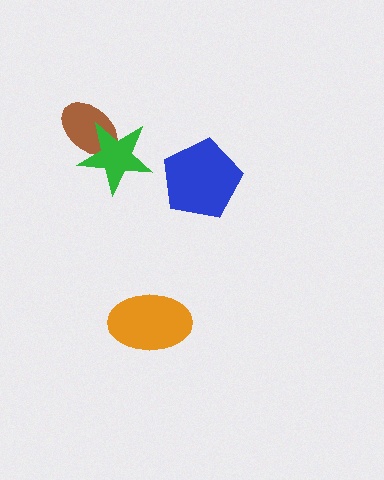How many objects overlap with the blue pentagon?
0 objects overlap with the blue pentagon.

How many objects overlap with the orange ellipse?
0 objects overlap with the orange ellipse.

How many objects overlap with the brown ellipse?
1 object overlaps with the brown ellipse.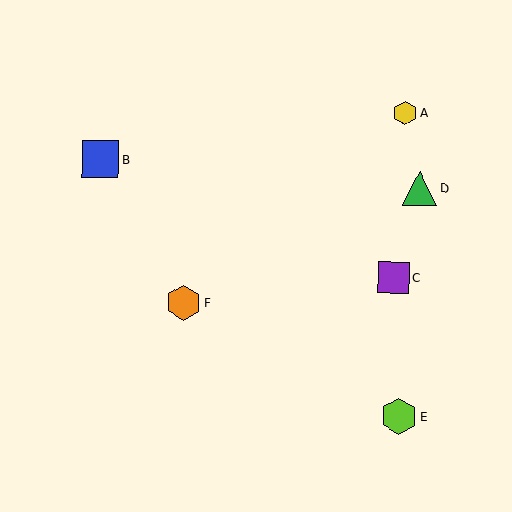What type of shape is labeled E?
Shape E is a lime hexagon.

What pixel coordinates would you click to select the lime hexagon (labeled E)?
Click at (399, 416) to select the lime hexagon E.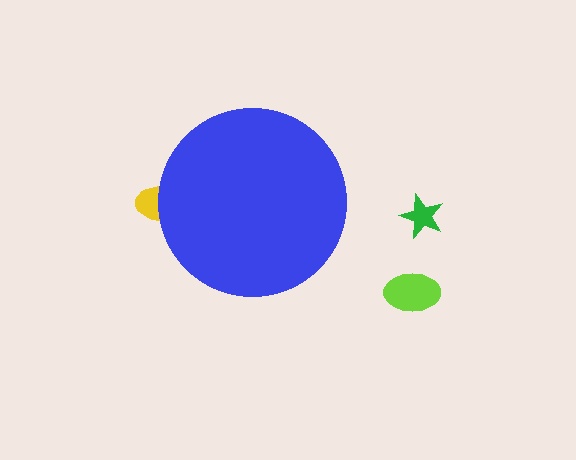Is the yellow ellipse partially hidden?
Yes, the yellow ellipse is partially hidden behind the blue circle.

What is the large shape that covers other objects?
A blue circle.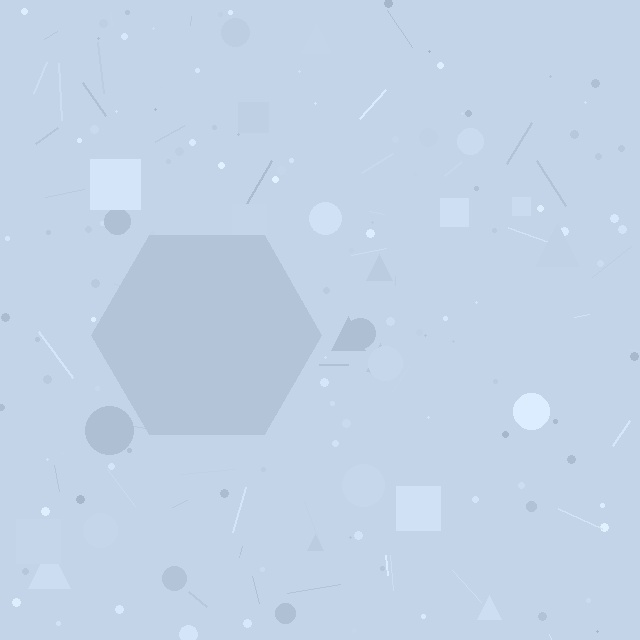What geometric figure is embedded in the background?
A hexagon is embedded in the background.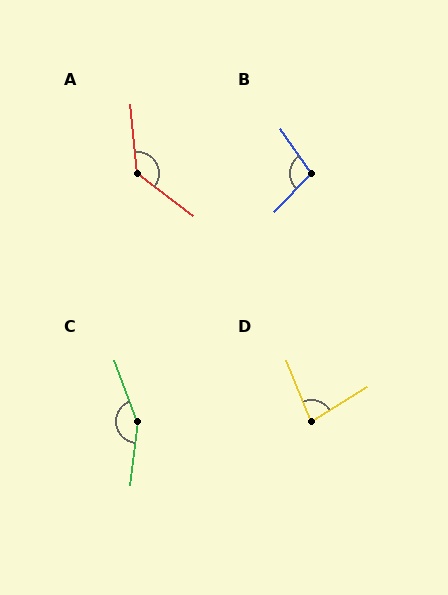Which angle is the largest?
C, at approximately 153 degrees.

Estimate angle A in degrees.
Approximately 132 degrees.